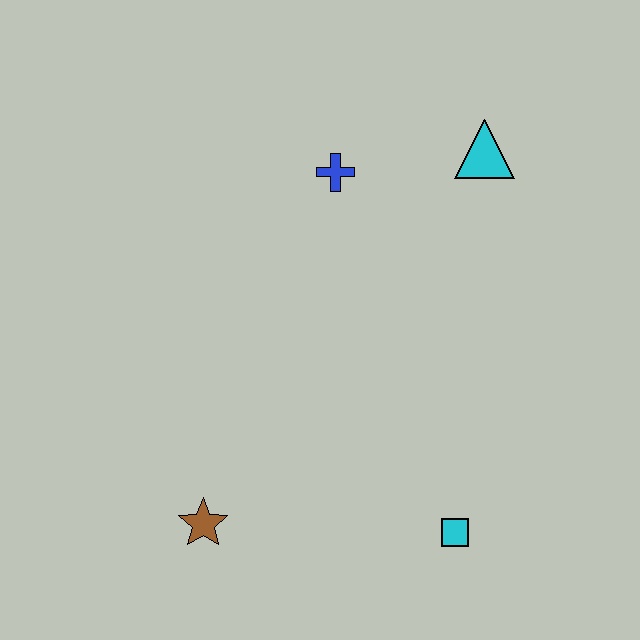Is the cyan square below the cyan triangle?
Yes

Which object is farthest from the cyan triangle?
The brown star is farthest from the cyan triangle.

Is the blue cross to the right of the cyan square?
No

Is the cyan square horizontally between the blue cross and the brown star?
No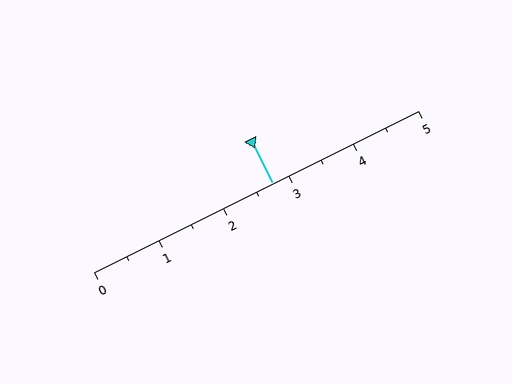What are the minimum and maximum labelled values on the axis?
The axis runs from 0 to 5.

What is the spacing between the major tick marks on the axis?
The major ticks are spaced 1 apart.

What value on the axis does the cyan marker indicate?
The marker indicates approximately 2.8.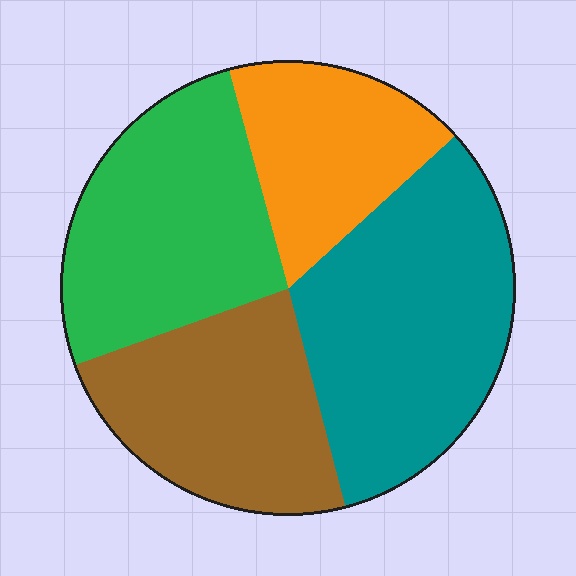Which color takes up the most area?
Teal, at roughly 35%.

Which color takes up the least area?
Orange, at roughly 15%.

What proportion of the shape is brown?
Brown covers around 25% of the shape.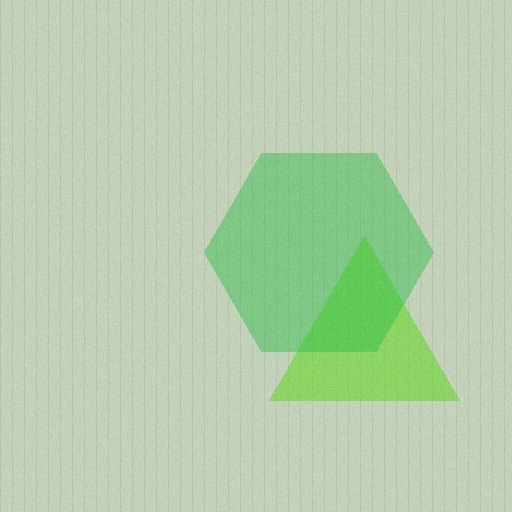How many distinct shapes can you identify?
There are 2 distinct shapes: a lime triangle, a green hexagon.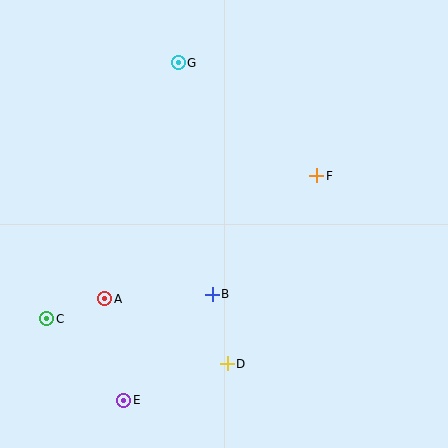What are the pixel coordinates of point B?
Point B is at (212, 294).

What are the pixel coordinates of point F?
Point F is at (317, 176).